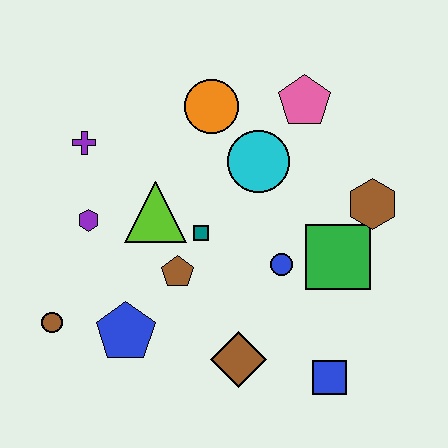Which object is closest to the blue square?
The brown diamond is closest to the blue square.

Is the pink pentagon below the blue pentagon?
No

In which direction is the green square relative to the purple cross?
The green square is to the right of the purple cross.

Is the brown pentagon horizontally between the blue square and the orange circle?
No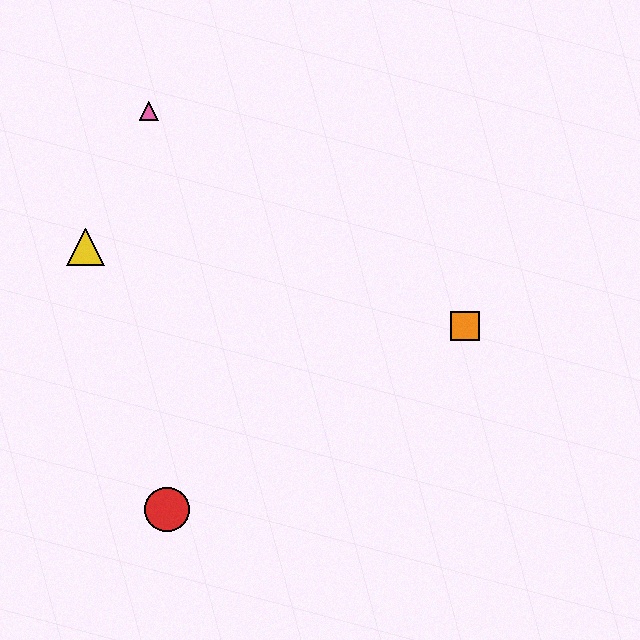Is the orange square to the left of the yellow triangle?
No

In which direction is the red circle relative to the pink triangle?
The red circle is below the pink triangle.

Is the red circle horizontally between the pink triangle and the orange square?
Yes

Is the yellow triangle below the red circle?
No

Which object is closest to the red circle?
The yellow triangle is closest to the red circle.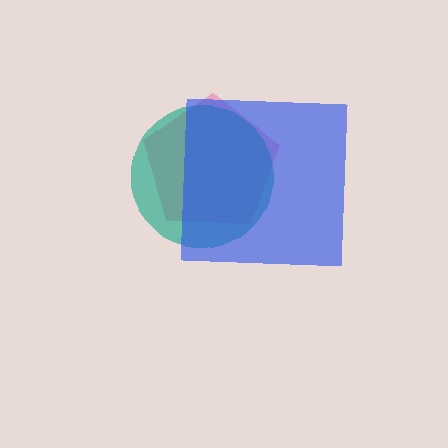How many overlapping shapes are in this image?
There are 3 overlapping shapes in the image.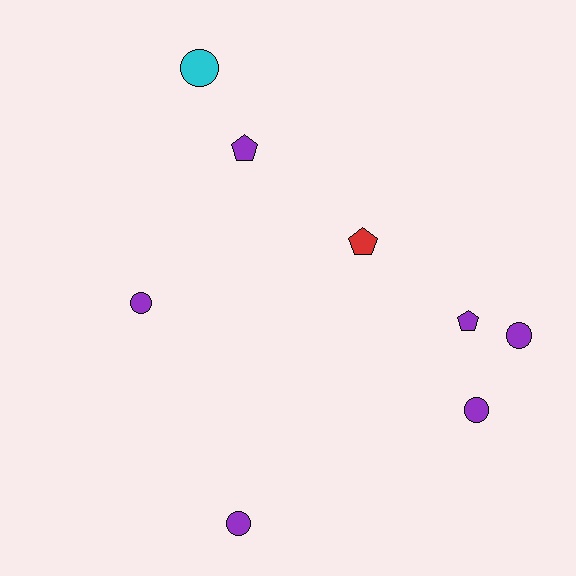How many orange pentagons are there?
There are no orange pentagons.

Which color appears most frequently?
Purple, with 6 objects.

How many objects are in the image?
There are 8 objects.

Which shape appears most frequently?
Circle, with 5 objects.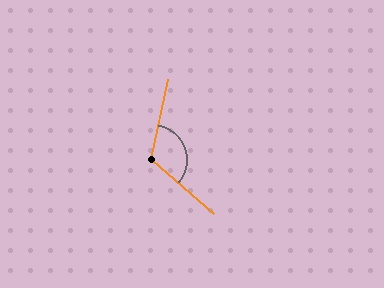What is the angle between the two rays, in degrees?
Approximately 119 degrees.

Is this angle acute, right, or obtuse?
It is obtuse.